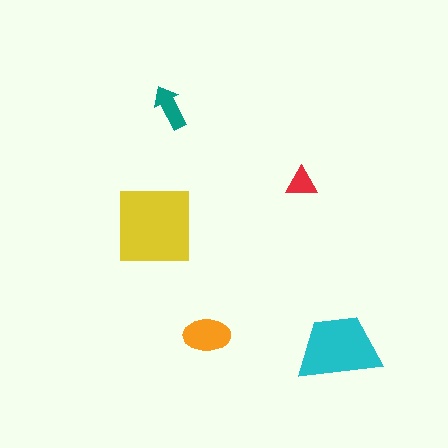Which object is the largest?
The yellow square.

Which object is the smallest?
The red triangle.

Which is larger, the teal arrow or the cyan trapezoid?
The cyan trapezoid.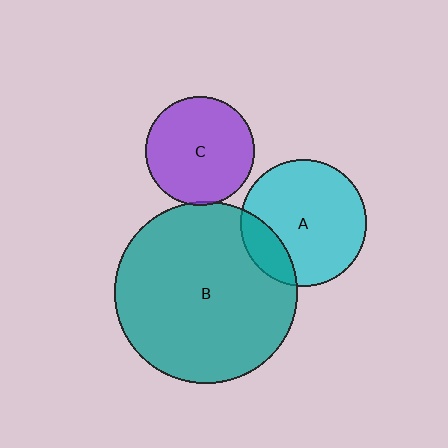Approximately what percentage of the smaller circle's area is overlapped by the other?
Approximately 5%.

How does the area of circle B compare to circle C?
Approximately 2.8 times.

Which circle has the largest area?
Circle B (teal).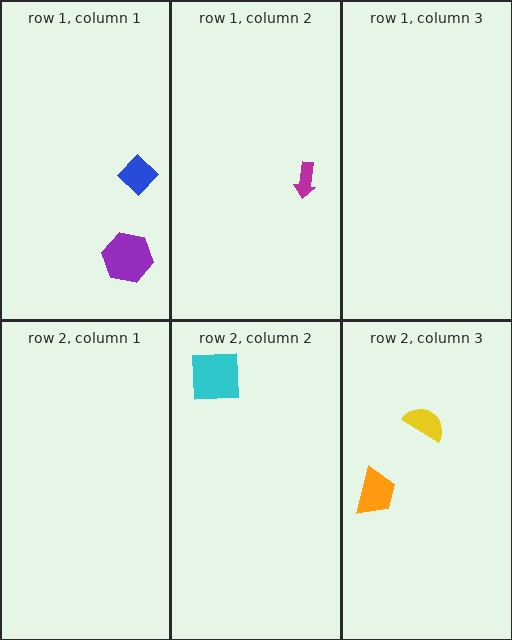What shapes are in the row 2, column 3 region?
The orange trapezoid, the yellow semicircle.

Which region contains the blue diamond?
The row 1, column 1 region.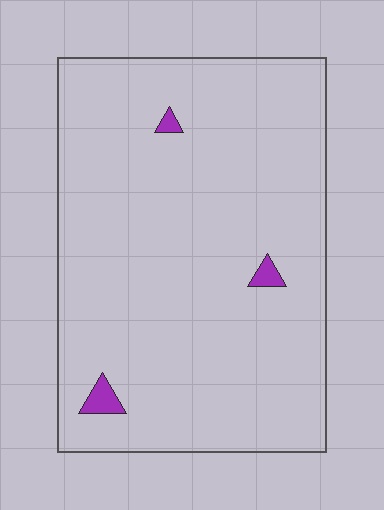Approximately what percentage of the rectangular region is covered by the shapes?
Approximately 0%.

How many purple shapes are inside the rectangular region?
3.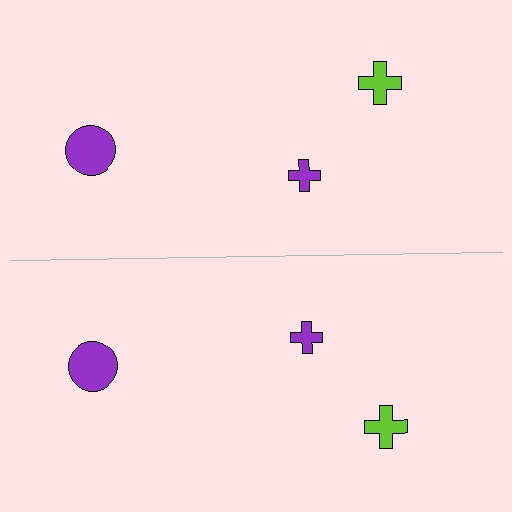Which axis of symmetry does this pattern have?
The pattern has a horizontal axis of symmetry running through the center of the image.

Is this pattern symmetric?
Yes, this pattern has bilateral (reflection) symmetry.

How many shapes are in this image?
There are 6 shapes in this image.